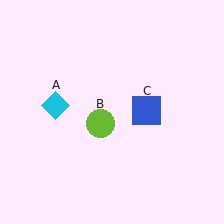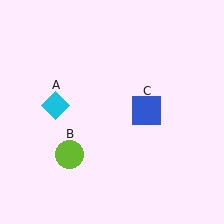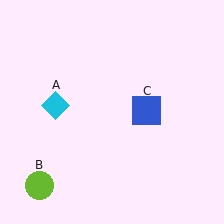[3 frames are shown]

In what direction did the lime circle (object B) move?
The lime circle (object B) moved down and to the left.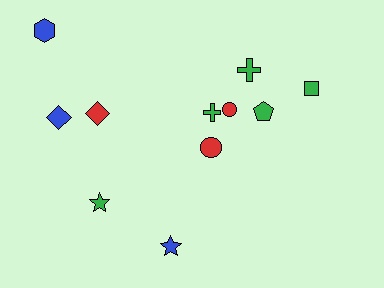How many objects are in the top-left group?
There are 3 objects.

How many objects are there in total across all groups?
There are 11 objects.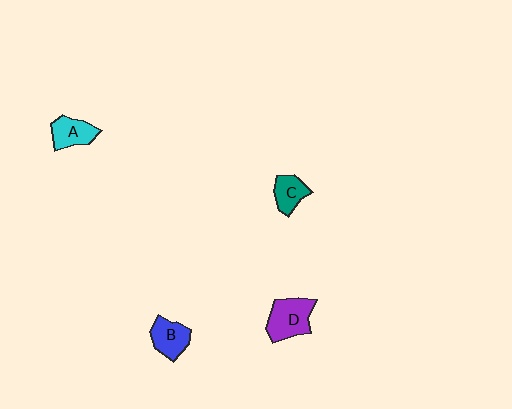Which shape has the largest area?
Shape D (purple).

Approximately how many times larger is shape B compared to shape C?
Approximately 1.2 times.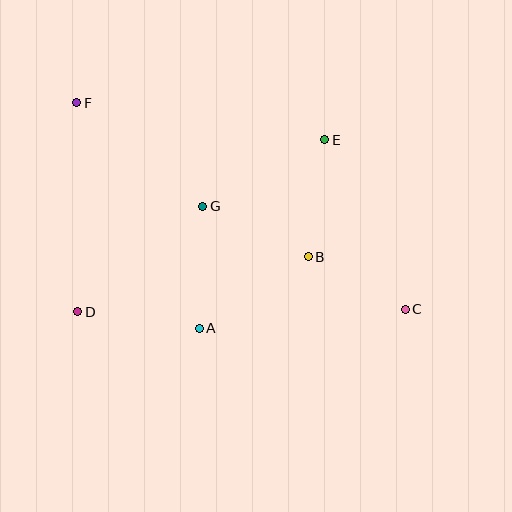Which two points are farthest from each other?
Points C and F are farthest from each other.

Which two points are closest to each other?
Points B and C are closest to each other.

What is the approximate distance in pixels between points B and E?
The distance between B and E is approximately 118 pixels.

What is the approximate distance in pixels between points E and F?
The distance between E and F is approximately 251 pixels.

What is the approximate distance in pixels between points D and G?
The distance between D and G is approximately 163 pixels.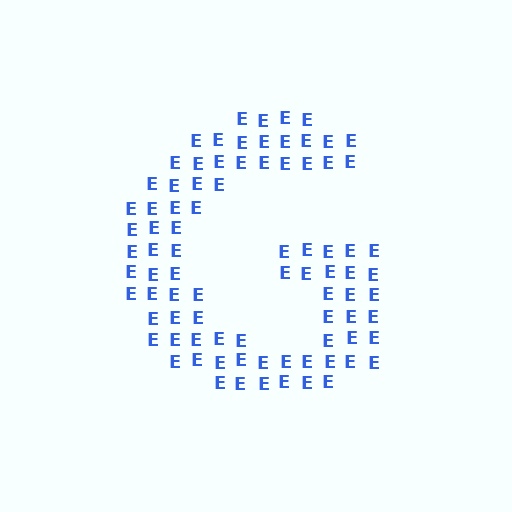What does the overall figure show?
The overall figure shows the letter G.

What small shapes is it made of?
It is made of small letter E's.